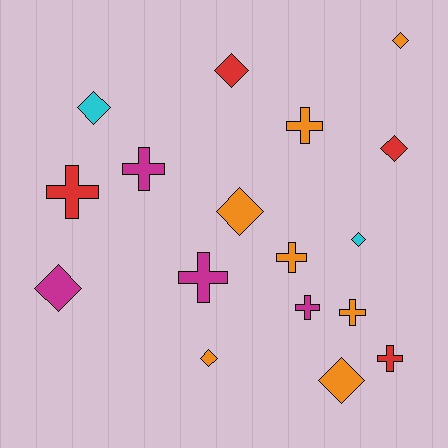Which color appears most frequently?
Orange, with 7 objects.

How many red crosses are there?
There are 2 red crosses.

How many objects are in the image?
There are 17 objects.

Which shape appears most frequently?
Diamond, with 9 objects.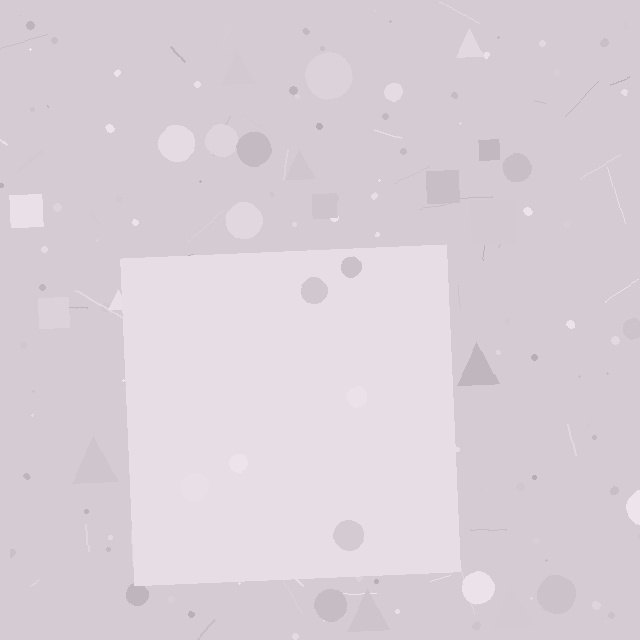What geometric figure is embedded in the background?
A square is embedded in the background.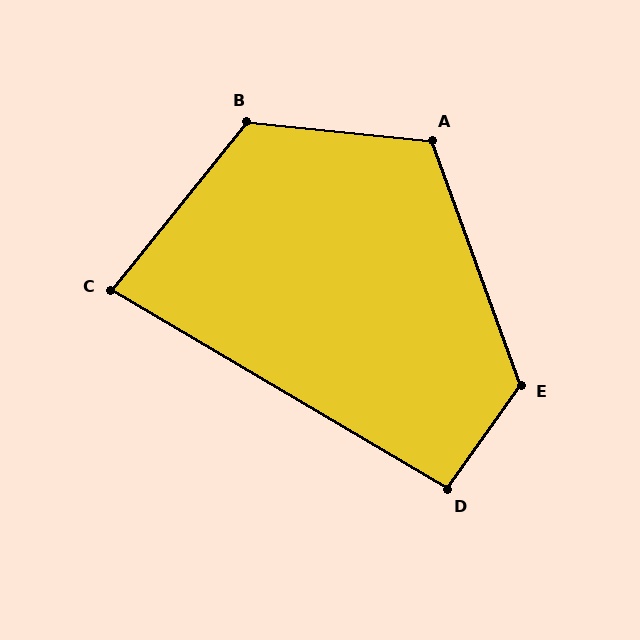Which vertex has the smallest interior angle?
C, at approximately 82 degrees.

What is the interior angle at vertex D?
Approximately 95 degrees (obtuse).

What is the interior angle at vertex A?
Approximately 116 degrees (obtuse).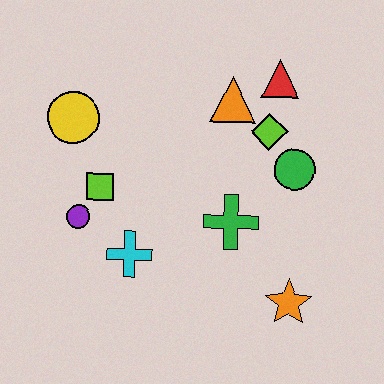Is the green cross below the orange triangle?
Yes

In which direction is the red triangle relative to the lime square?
The red triangle is to the right of the lime square.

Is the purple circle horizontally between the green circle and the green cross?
No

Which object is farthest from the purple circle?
The red triangle is farthest from the purple circle.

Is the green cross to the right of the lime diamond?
No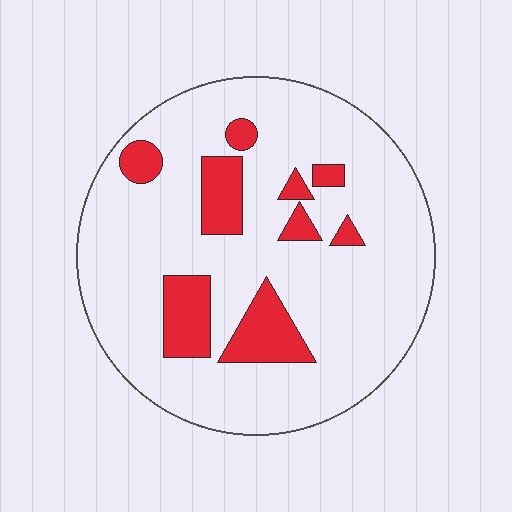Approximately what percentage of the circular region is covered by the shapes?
Approximately 15%.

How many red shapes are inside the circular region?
9.